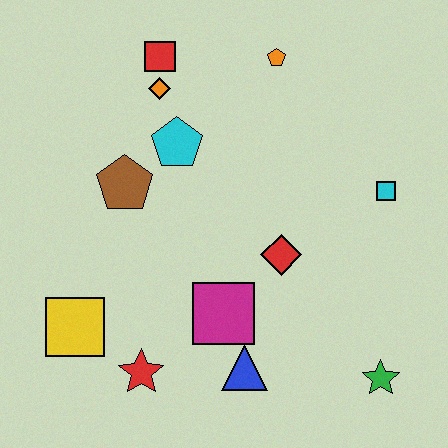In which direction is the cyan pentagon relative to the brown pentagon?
The cyan pentagon is to the right of the brown pentagon.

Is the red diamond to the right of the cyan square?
No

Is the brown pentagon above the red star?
Yes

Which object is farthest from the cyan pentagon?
The green star is farthest from the cyan pentagon.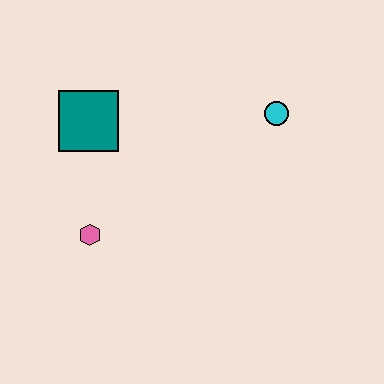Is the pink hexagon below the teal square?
Yes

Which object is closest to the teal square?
The pink hexagon is closest to the teal square.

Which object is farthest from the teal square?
The cyan circle is farthest from the teal square.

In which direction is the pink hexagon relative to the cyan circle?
The pink hexagon is to the left of the cyan circle.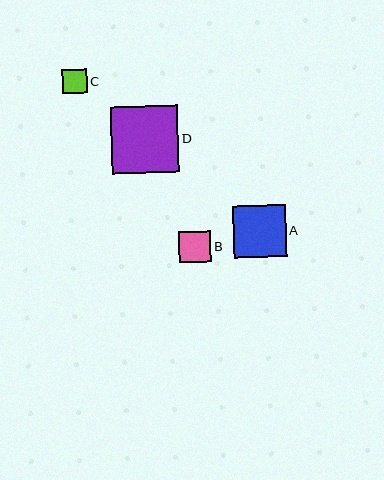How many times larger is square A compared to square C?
Square A is approximately 2.1 times the size of square C.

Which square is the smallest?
Square C is the smallest with a size of approximately 25 pixels.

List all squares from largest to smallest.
From largest to smallest: D, A, B, C.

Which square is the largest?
Square D is the largest with a size of approximately 68 pixels.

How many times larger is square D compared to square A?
Square D is approximately 1.3 times the size of square A.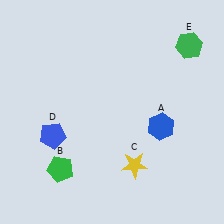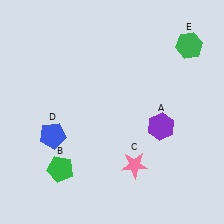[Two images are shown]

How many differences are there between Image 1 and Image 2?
There are 2 differences between the two images.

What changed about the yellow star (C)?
In Image 1, C is yellow. In Image 2, it changed to pink.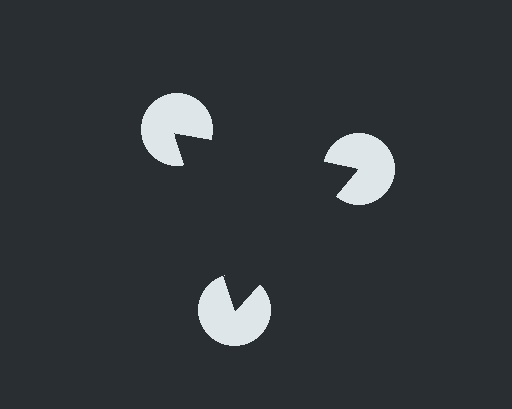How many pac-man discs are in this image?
There are 3 — one at each vertex of the illusory triangle.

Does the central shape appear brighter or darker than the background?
It typically appears slightly darker than the background, even though no actual brightness change is drawn.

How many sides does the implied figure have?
3 sides.